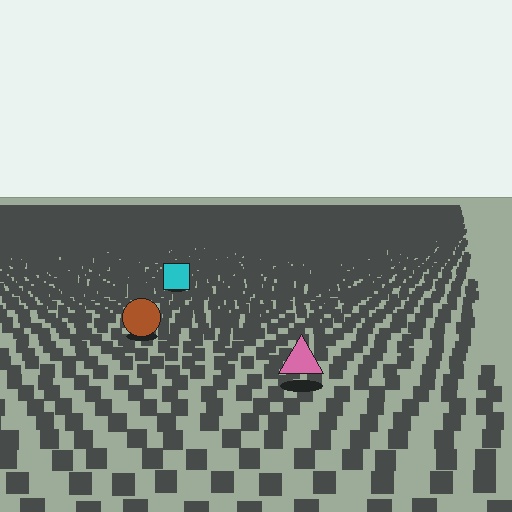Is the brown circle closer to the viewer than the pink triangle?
No. The pink triangle is closer — you can tell from the texture gradient: the ground texture is coarser near it.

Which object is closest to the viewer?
The pink triangle is closest. The texture marks near it are larger and more spread out.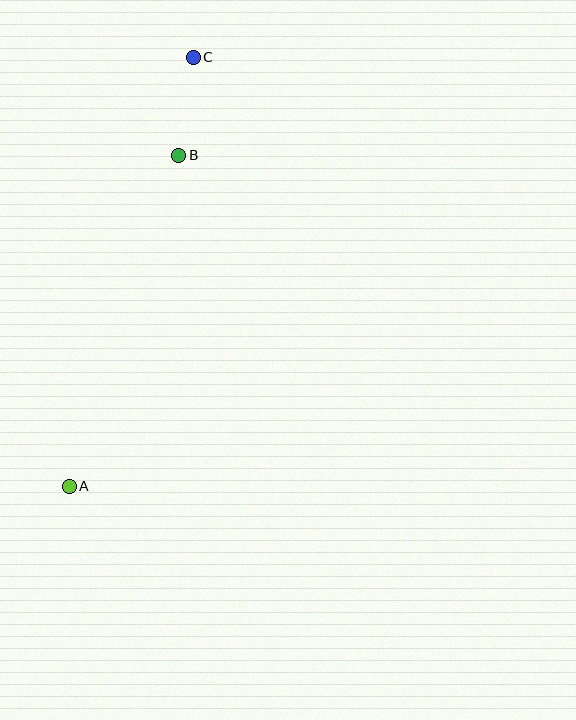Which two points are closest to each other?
Points B and C are closest to each other.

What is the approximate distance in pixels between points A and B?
The distance between A and B is approximately 349 pixels.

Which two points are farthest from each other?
Points A and C are farthest from each other.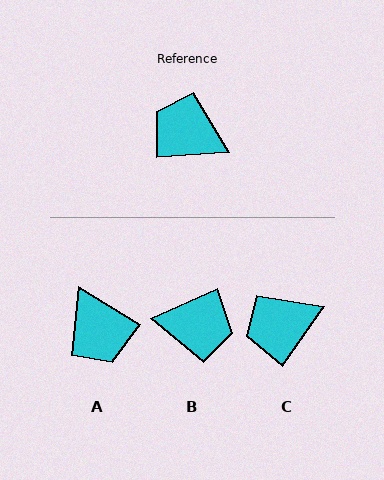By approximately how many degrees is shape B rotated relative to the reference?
Approximately 161 degrees clockwise.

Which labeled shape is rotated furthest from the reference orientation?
B, about 161 degrees away.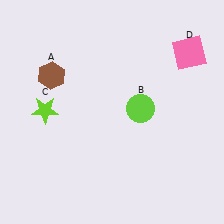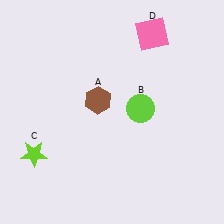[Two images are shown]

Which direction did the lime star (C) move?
The lime star (C) moved down.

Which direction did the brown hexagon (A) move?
The brown hexagon (A) moved right.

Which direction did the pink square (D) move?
The pink square (D) moved left.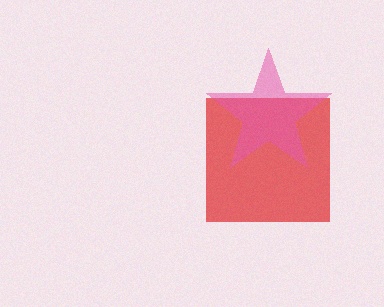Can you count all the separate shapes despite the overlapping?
Yes, there are 2 separate shapes.